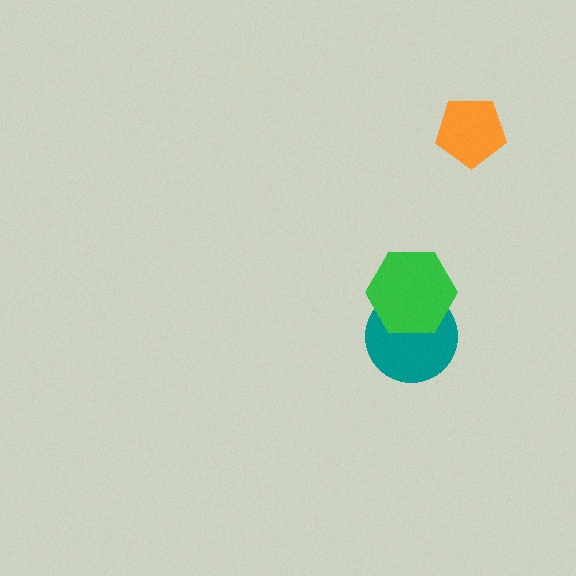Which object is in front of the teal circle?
The green hexagon is in front of the teal circle.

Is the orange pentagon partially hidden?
No, no other shape covers it.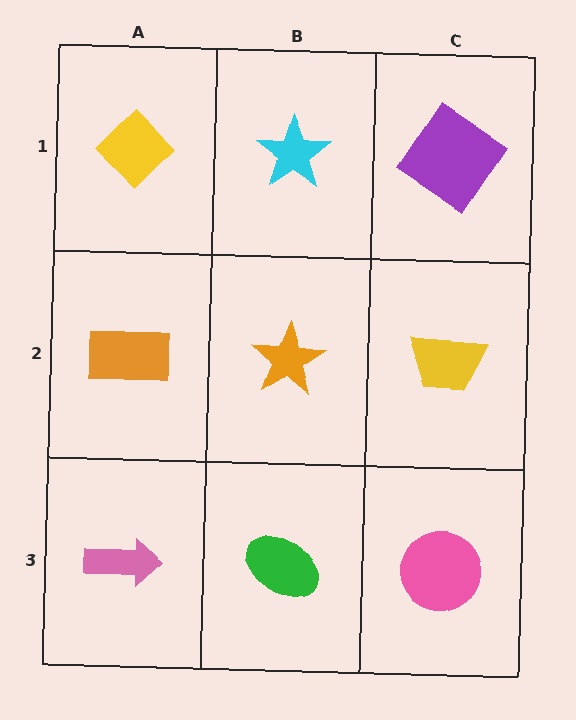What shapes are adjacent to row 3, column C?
A yellow trapezoid (row 2, column C), a green ellipse (row 3, column B).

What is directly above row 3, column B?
An orange star.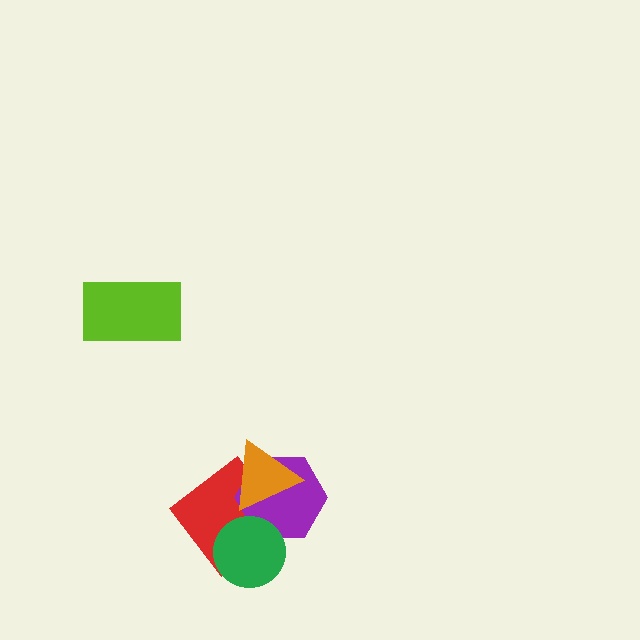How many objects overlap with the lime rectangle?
0 objects overlap with the lime rectangle.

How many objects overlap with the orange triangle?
2 objects overlap with the orange triangle.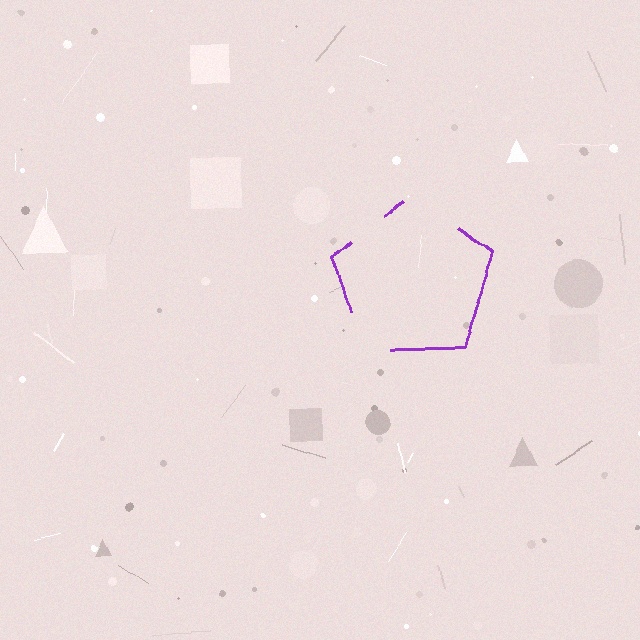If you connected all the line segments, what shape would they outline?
They would outline a pentagon.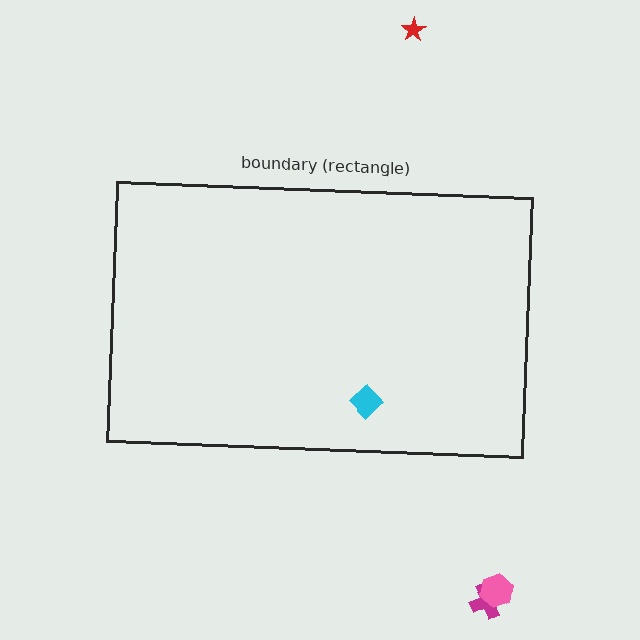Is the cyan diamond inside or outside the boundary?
Inside.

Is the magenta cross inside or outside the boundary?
Outside.